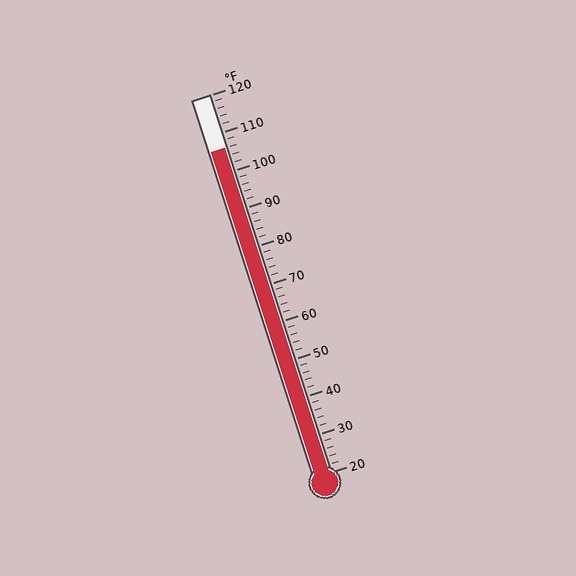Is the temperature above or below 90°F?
The temperature is above 90°F.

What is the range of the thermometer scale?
The thermometer scale ranges from 20°F to 120°F.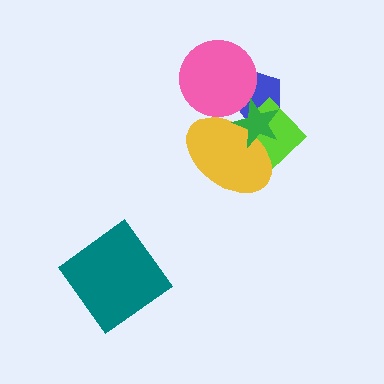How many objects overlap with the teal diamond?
0 objects overlap with the teal diamond.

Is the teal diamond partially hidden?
No, no other shape covers it.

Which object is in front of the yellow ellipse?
The green star is in front of the yellow ellipse.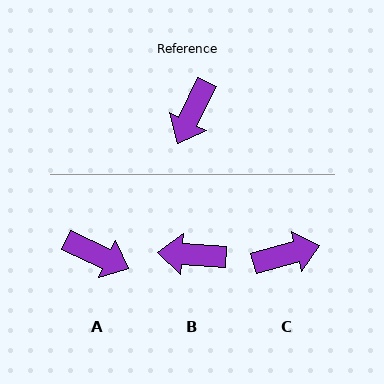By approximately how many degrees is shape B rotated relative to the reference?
Approximately 68 degrees clockwise.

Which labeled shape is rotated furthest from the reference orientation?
C, about 131 degrees away.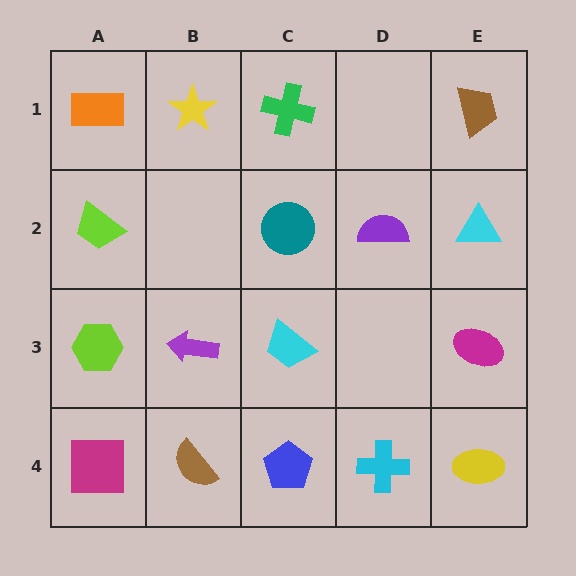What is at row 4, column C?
A blue pentagon.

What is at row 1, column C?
A green cross.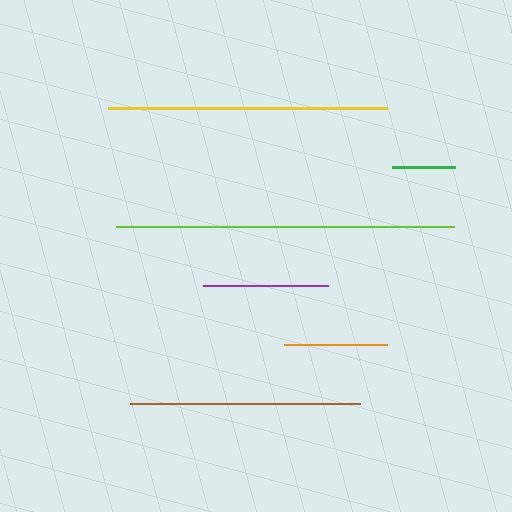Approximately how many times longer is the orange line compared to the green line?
The orange line is approximately 1.6 times the length of the green line.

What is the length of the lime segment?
The lime segment is approximately 338 pixels long.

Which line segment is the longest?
The lime line is the longest at approximately 338 pixels.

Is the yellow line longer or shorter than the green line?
The yellow line is longer than the green line.